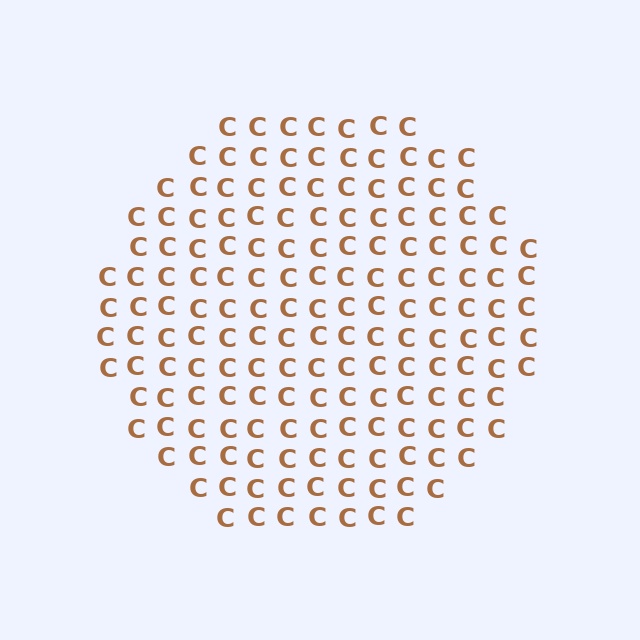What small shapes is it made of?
It is made of small letter C's.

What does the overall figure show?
The overall figure shows a circle.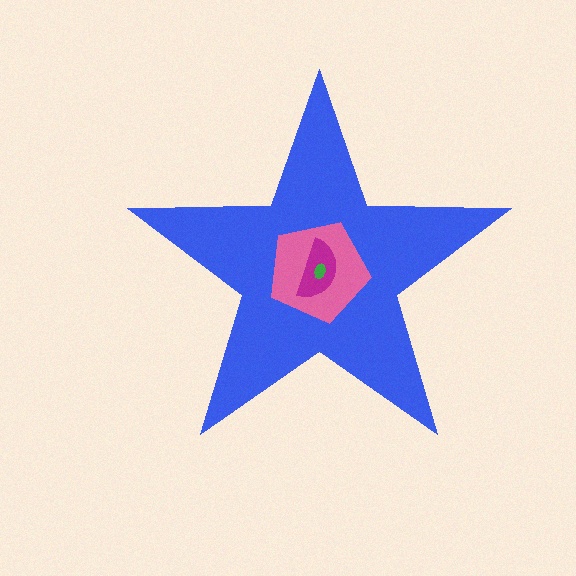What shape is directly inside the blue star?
The pink pentagon.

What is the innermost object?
The green ellipse.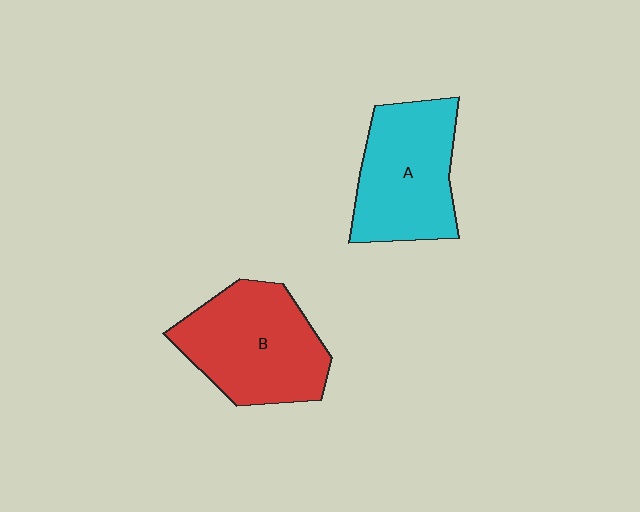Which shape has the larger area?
Shape B (red).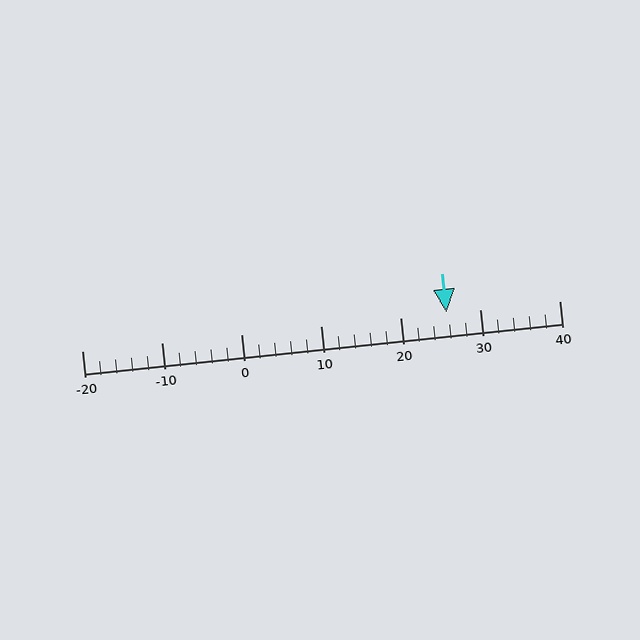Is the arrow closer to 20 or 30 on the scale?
The arrow is closer to 30.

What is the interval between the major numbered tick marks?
The major tick marks are spaced 10 units apart.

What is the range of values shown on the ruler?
The ruler shows values from -20 to 40.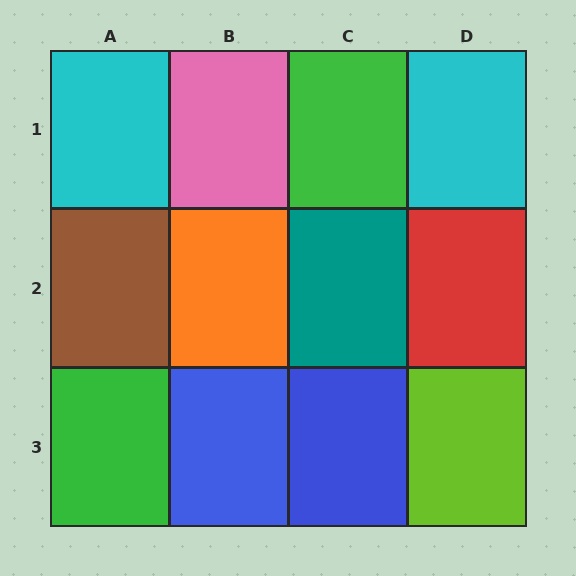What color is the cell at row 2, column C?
Teal.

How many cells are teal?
1 cell is teal.